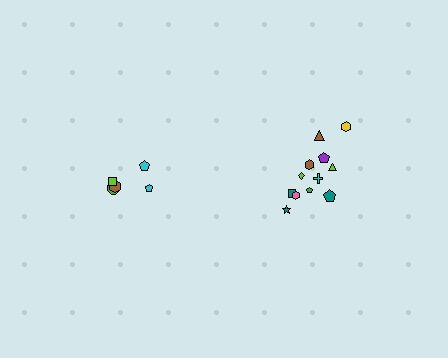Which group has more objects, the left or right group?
The right group.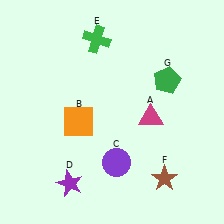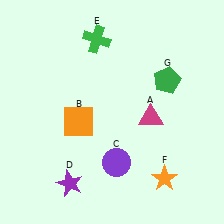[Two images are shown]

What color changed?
The star (F) changed from brown in Image 1 to orange in Image 2.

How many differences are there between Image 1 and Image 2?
There is 1 difference between the two images.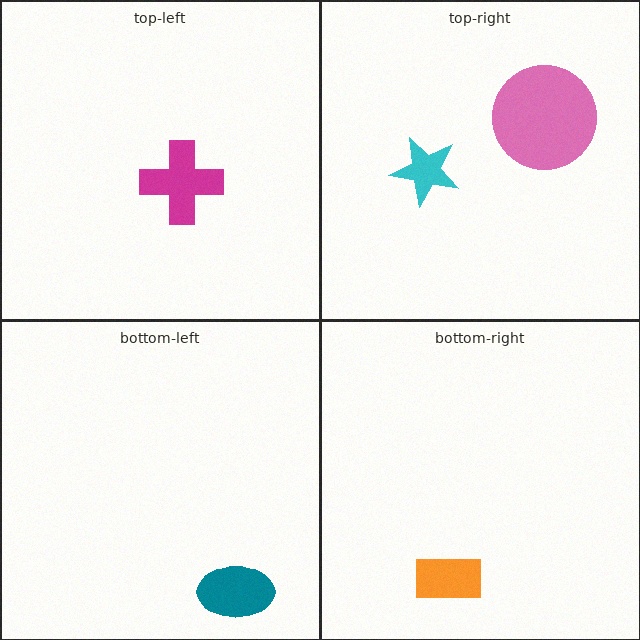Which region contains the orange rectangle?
The bottom-right region.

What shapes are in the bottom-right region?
The orange rectangle.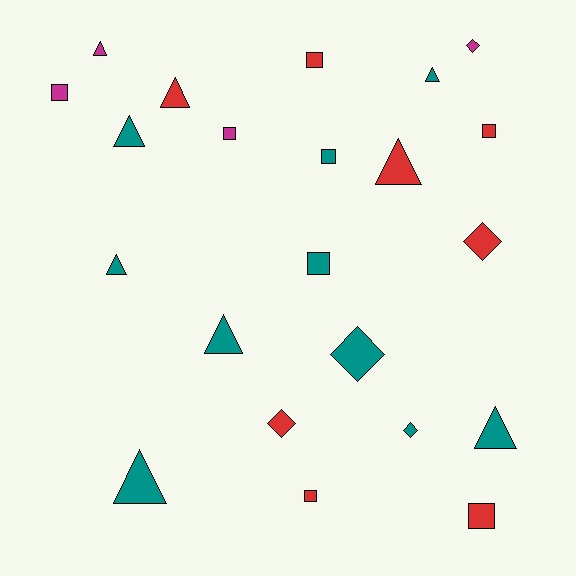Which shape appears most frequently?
Triangle, with 9 objects.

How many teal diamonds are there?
There are 2 teal diamonds.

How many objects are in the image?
There are 22 objects.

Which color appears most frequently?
Teal, with 10 objects.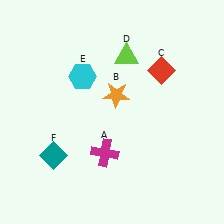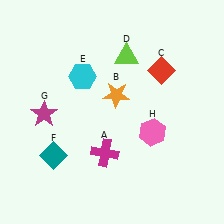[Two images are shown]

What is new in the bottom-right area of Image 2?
A pink hexagon (H) was added in the bottom-right area of Image 2.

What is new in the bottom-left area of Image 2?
A magenta star (G) was added in the bottom-left area of Image 2.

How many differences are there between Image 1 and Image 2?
There are 2 differences between the two images.